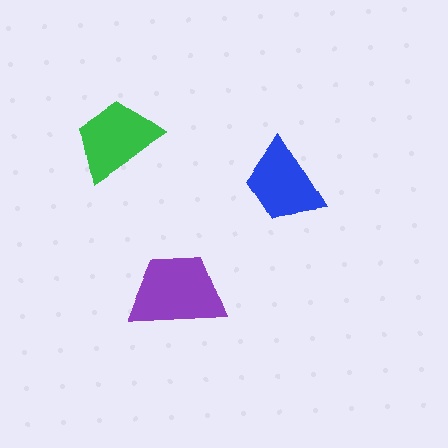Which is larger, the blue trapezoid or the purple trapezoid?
The purple one.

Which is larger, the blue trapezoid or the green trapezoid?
The green one.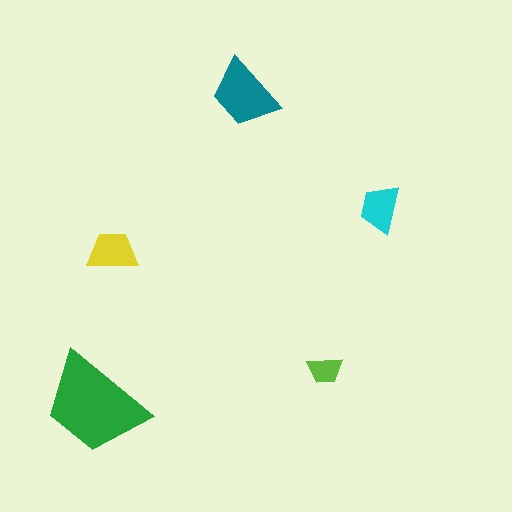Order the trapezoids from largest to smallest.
the green one, the teal one, the yellow one, the cyan one, the lime one.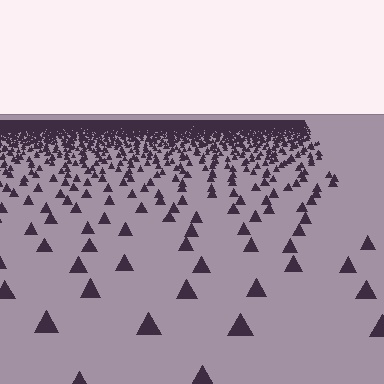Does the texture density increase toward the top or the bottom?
Density increases toward the top.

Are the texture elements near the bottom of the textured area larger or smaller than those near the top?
Larger. Near the bottom, elements are closer to the viewer and appear at a bigger on-screen size.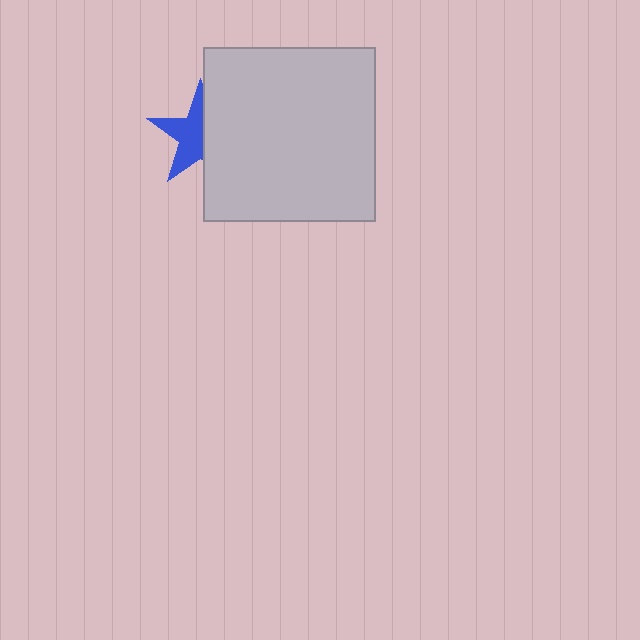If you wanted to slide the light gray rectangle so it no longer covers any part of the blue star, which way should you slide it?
Slide it right — that is the most direct way to separate the two shapes.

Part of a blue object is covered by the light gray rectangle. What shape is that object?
It is a star.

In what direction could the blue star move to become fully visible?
The blue star could move left. That would shift it out from behind the light gray rectangle entirely.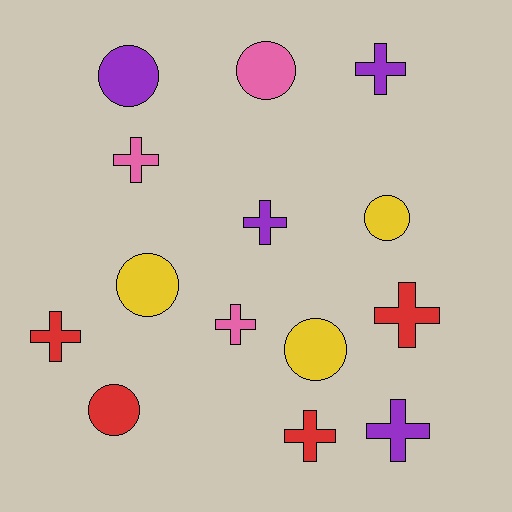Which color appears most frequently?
Red, with 4 objects.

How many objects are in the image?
There are 14 objects.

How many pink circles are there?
There is 1 pink circle.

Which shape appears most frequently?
Cross, with 8 objects.